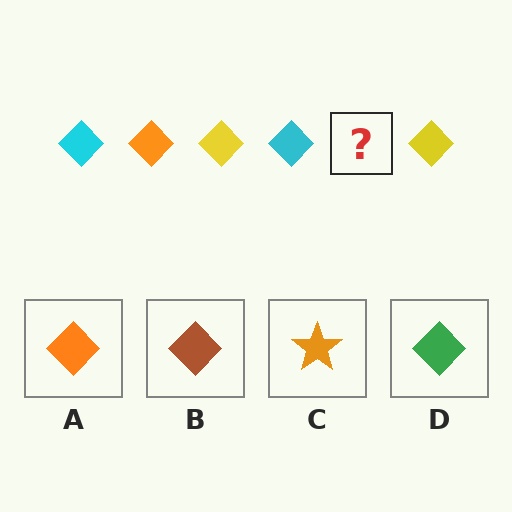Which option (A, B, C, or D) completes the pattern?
A.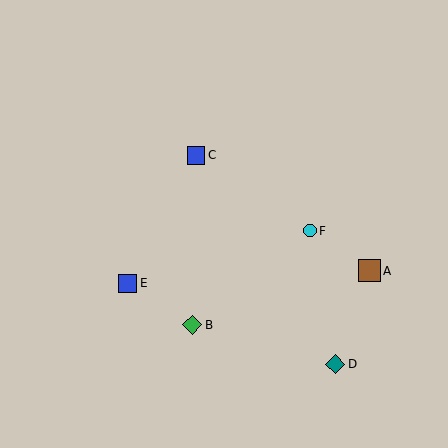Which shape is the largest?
The brown square (labeled A) is the largest.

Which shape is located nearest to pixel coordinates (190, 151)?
The blue square (labeled C) at (196, 155) is nearest to that location.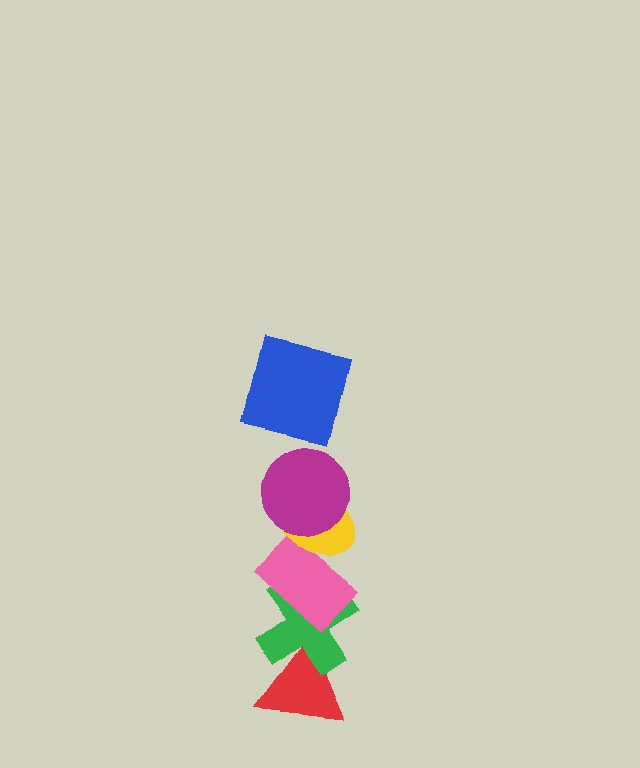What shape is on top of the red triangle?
The green cross is on top of the red triangle.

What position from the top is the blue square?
The blue square is 1st from the top.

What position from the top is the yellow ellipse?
The yellow ellipse is 3rd from the top.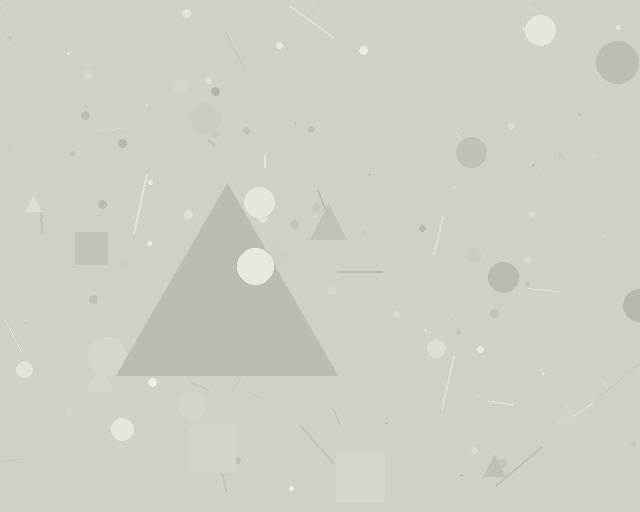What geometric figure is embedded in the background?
A triangle is embedded in the background.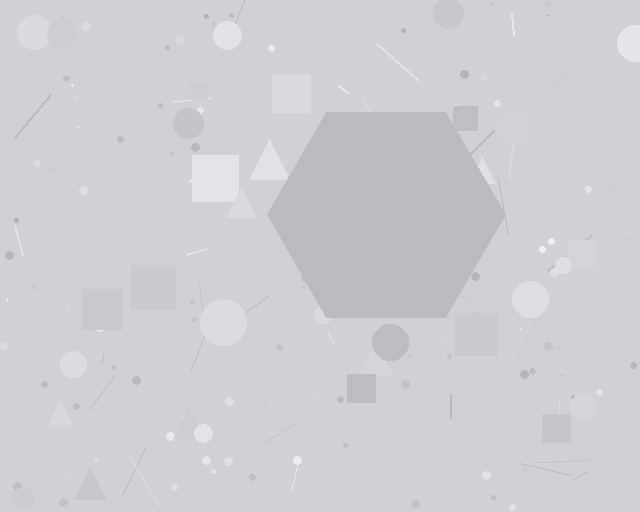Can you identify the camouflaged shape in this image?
The camouflaged shape is a hexagon.